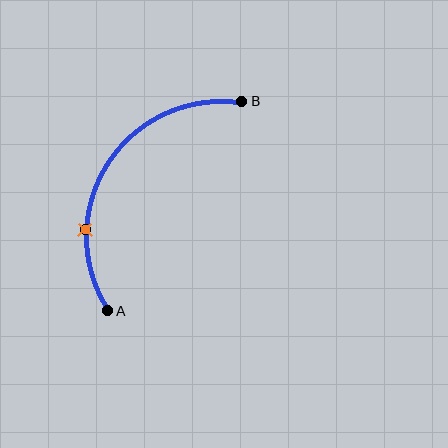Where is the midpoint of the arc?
The arc midpoint is the point on the curve farthest from the straight line joining A and B. It sits to the left of that line.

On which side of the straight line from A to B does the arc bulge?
The arc bulges to the left of the straight line connecting A and B.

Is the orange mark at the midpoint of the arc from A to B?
No. The orange mark lies on the arc but is closer to endpoint A. The arc midpoint would be at the point on the curve equidistant along the arc from both A and B.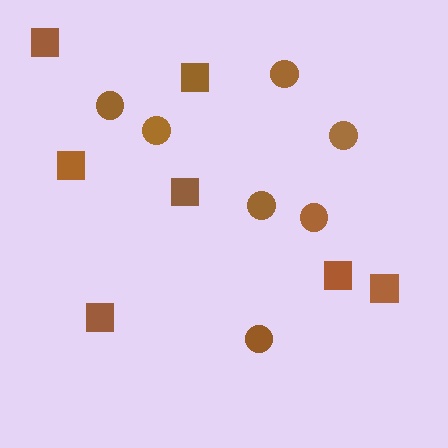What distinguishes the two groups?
There are 2 groups: one group of circles (7) and one group of squares (7).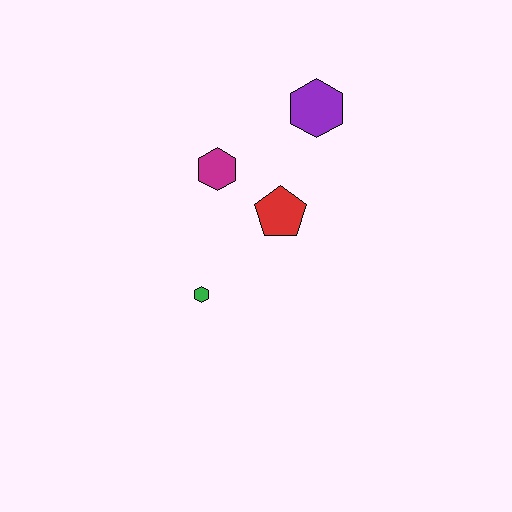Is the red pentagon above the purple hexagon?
No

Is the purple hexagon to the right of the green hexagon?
Yes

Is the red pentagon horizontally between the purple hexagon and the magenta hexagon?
Yes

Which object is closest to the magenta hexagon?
The red pentagon is closest to the magenta hexagon.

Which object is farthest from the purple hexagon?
The green hexagon is farthest from the purple hexagon.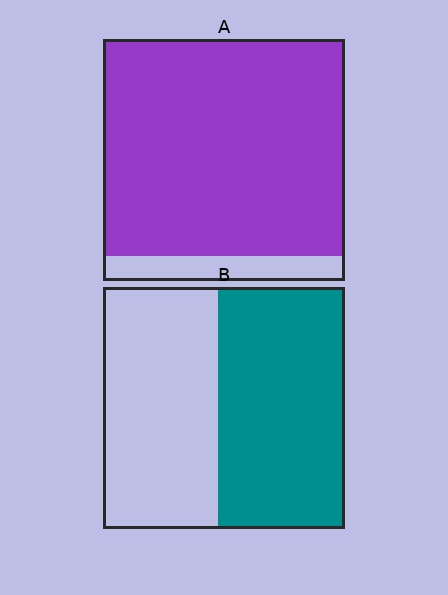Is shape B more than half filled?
Roughly half.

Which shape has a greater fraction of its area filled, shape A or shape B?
Shape A.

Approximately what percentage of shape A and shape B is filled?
A is approximately 90% and B is approximately 50%.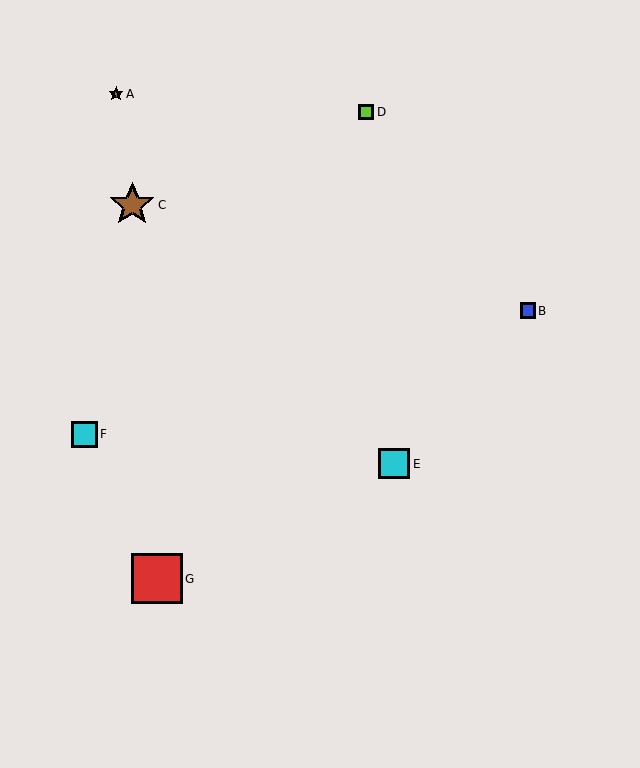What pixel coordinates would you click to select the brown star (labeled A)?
Click at (116, 94) to select the brown star A.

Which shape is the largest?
The red square (labeled G) is the largest.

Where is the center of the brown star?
The center of the brown star is at (132, 205).